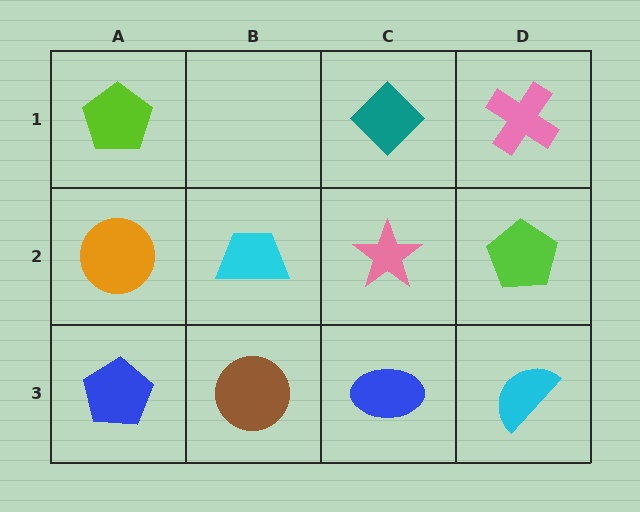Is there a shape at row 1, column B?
No, that cell is empty.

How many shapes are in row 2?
4 shapes.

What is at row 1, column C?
A teal diamond.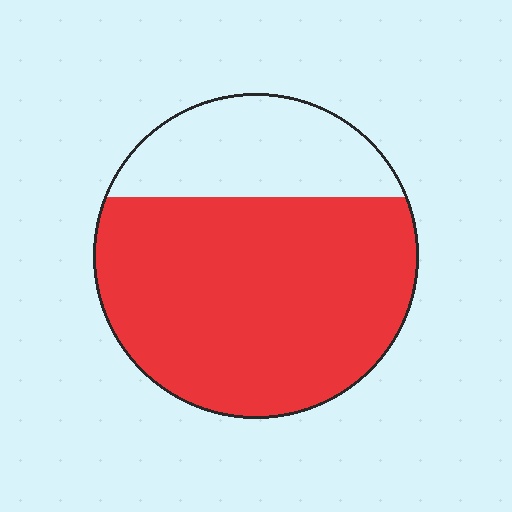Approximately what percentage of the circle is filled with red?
Approximately 75%.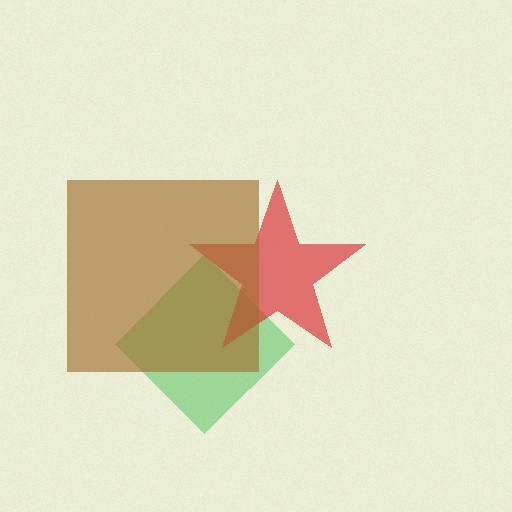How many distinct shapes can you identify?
There are 3 distinct shapes: a green diamond, a red star, a brown square.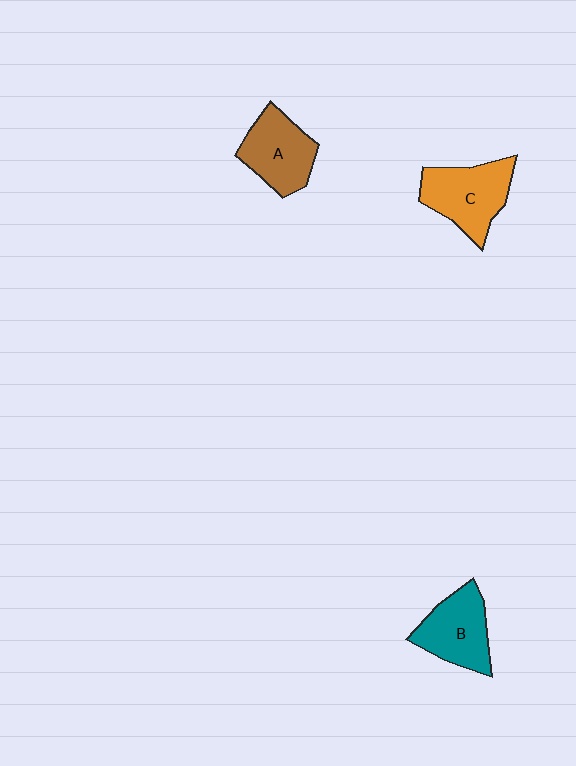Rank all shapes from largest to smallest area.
From largest to smallest: C (orange), B (teal), A (brown).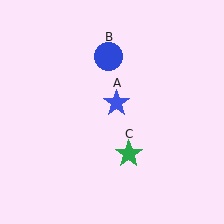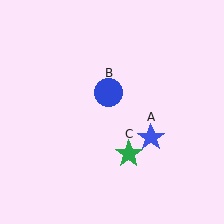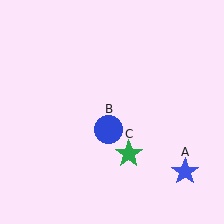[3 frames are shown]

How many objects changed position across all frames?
2 objects changed position: blue star (object A), blue circle (object B).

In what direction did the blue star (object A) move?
The blue star (object A) moved down and to the right.